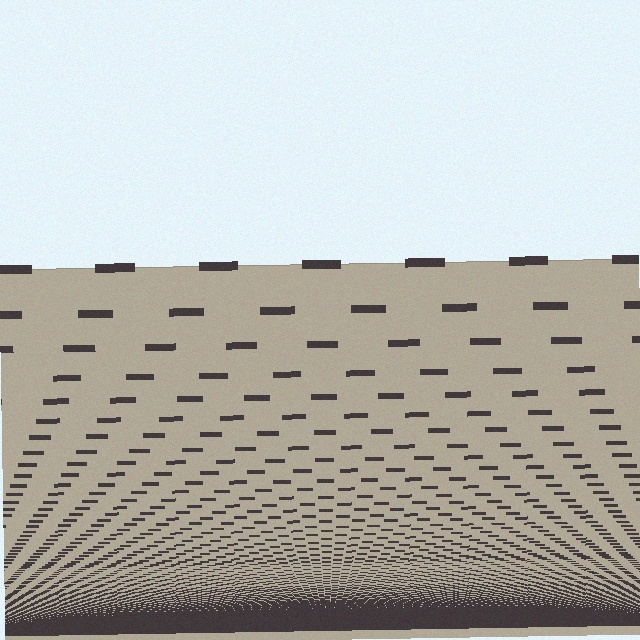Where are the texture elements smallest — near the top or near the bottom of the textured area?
Near the bottom.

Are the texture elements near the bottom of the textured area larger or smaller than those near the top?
Smaller. The gradient is inverted — elements near the bottom are smaller and denser.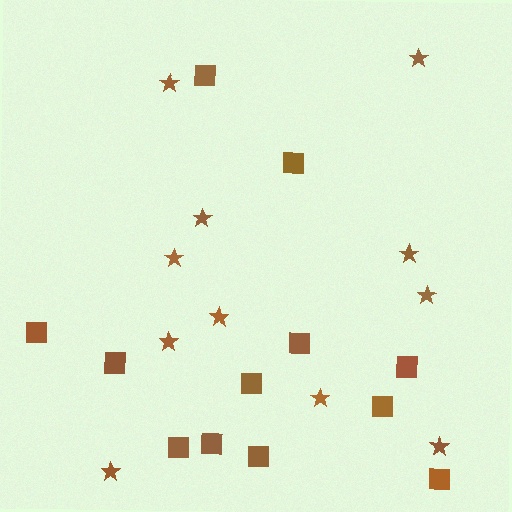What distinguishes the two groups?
There are 2 groups: one group of stars (11) and one group of squares (12).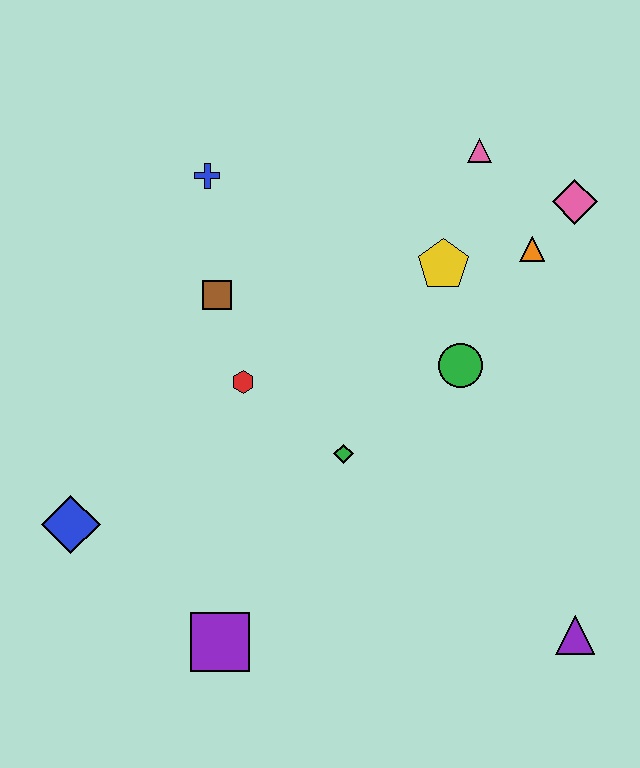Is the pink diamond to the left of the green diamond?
No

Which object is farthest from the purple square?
The pink diamond is farthest from the purple square.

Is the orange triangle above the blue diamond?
Yes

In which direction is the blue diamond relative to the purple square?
The blue diamond is to the left of the purple square.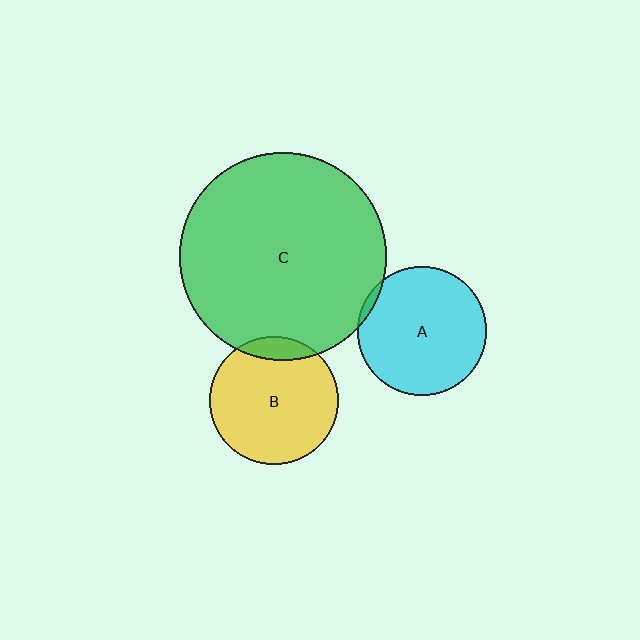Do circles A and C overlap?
Yes.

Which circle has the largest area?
Circle C (green).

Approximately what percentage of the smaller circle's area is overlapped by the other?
Approximately 5%.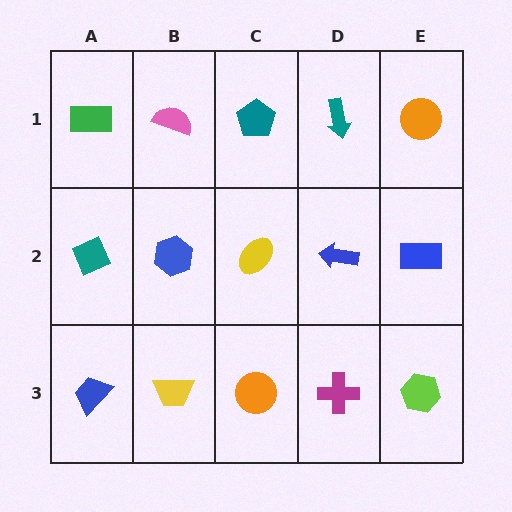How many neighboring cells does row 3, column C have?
3.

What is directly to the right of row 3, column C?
A magenta cross.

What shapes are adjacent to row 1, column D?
A blue arrow (row 2, column D), a teal pentagon (row 1, column C), an orange circle (row 1, column E).